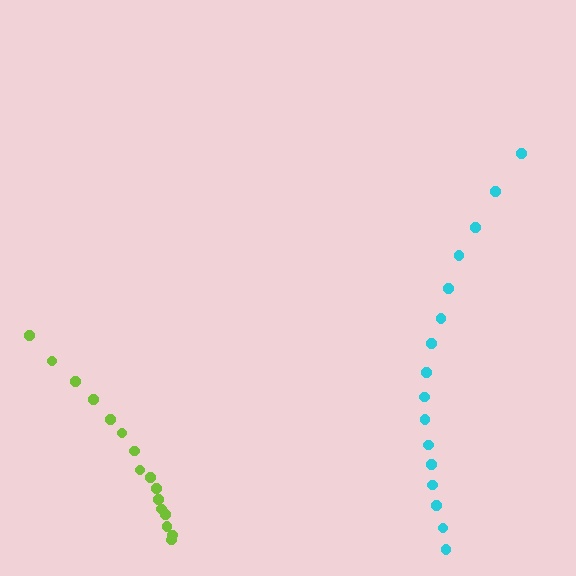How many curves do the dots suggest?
There are 2 distinct paths.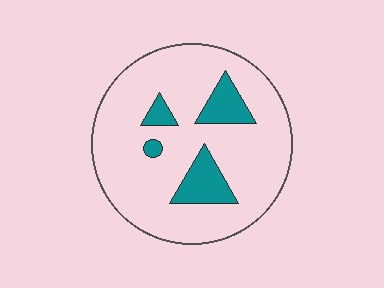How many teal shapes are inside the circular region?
4.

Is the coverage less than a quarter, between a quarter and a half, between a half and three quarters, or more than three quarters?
Less than a quarter.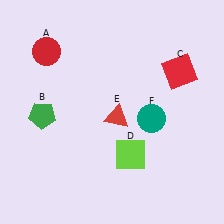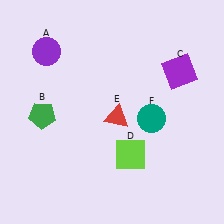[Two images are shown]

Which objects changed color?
A changed from red to purple. C changed from red to purple.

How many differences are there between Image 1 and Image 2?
There are 2 differences between the two images.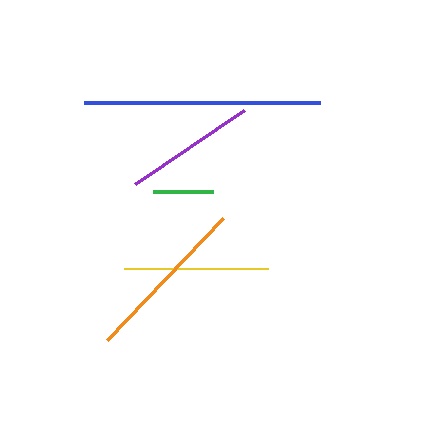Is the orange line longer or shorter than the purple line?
The orange line is longer than the purple line.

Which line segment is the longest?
The blue line is the longest at approximately 236 pixels.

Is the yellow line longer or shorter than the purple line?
The yellow line is longer than the purple line.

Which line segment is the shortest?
The green line is the shortest at approximately 61 pixels.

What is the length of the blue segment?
The blue segment is approximately 236 pixels long.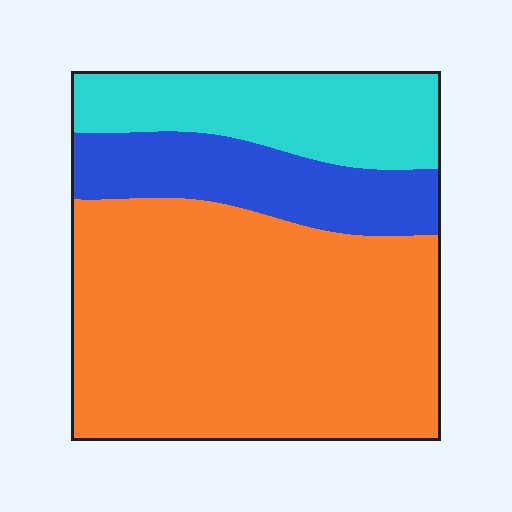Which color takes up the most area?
Orange, at roughly 60%.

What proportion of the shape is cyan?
Cyan takes up about one fifth (1/5) of the shape.